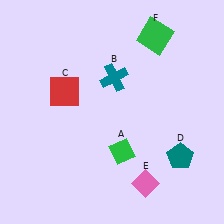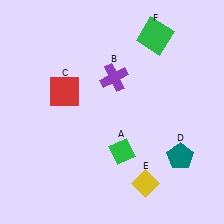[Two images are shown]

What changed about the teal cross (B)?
In Image 1, B is teal. In Image 2, it changed to purple.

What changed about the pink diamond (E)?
In Image 1, E is pink. In Image 2, it changed to yellow.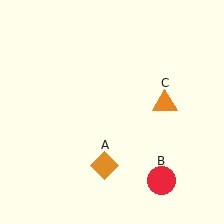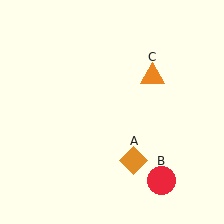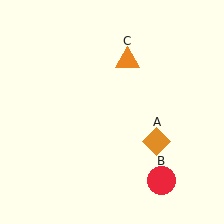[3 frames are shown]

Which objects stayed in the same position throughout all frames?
Red circle (object B) remained stationary.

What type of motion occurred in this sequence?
The orange diamond (object A), orange triangle (object C) rotated counterclockwise around the center of the scene.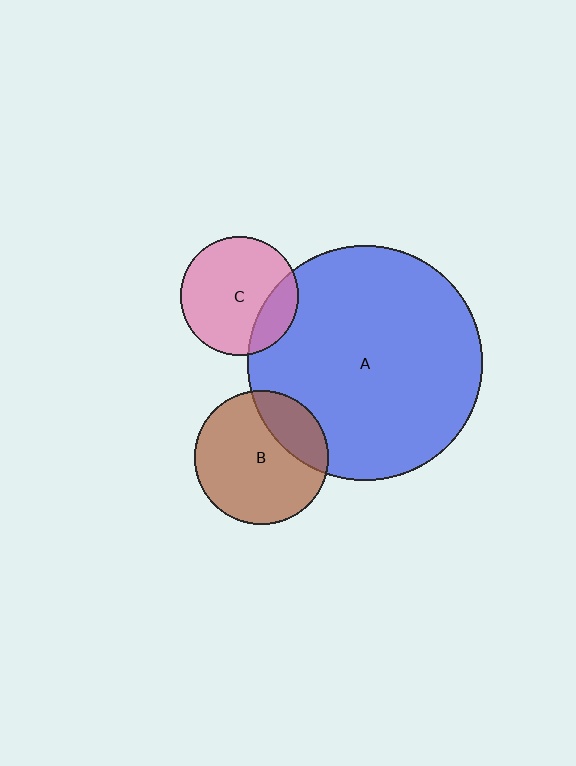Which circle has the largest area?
Circle A (blue).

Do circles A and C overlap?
Yes.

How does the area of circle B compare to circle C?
Approximately 1.3 times.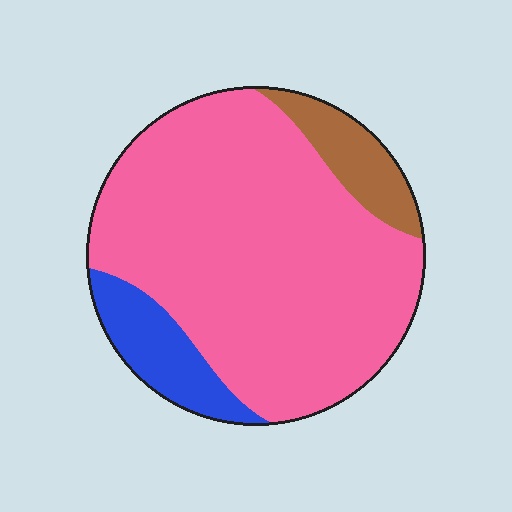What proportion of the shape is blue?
Blue covers roughly 10% of the shape.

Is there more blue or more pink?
Pink.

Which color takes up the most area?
Pink, at roughly 80%.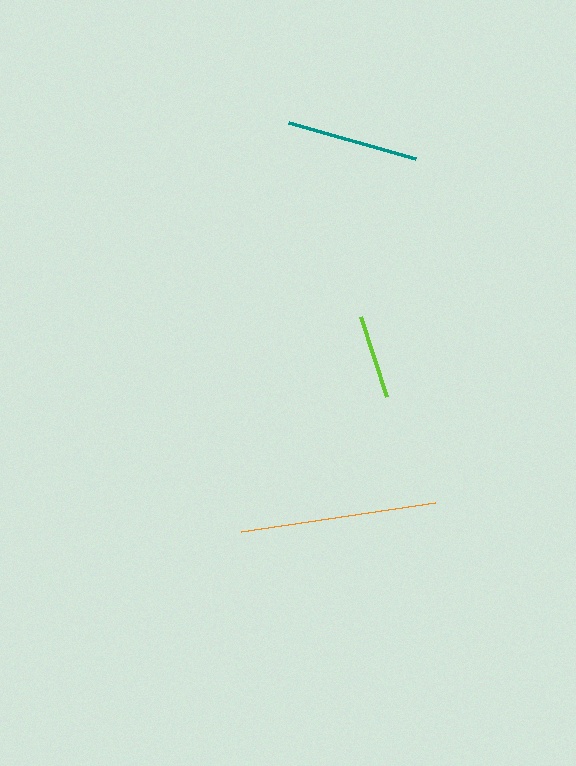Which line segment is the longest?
The orange line is the longest at approximately 196 pixels.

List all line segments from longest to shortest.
From longest to shortest: orange, teal, lime.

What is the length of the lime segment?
The lime segment is approximately 84 pixels long.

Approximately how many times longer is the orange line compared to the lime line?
The orange line is approximately 2.3 times the length of the lime line.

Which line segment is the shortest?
The lime line is the shortest at approximately 84 pixels.